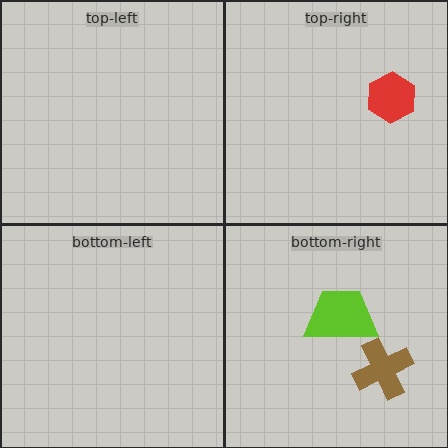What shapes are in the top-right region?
The red hexagon.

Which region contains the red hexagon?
The top-right region.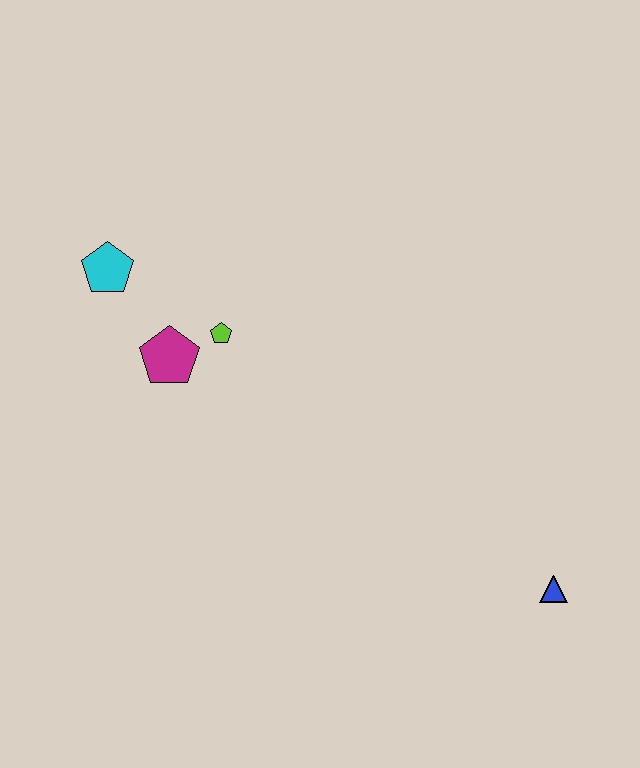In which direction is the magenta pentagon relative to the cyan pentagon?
The magenta pentagon is below the cyan pentagon.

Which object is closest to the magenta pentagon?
The lime pentagon is closest to the magenta pentagon.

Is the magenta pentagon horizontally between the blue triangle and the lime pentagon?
No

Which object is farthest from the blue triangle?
The cyan pentagon is farthest from the blue triangle.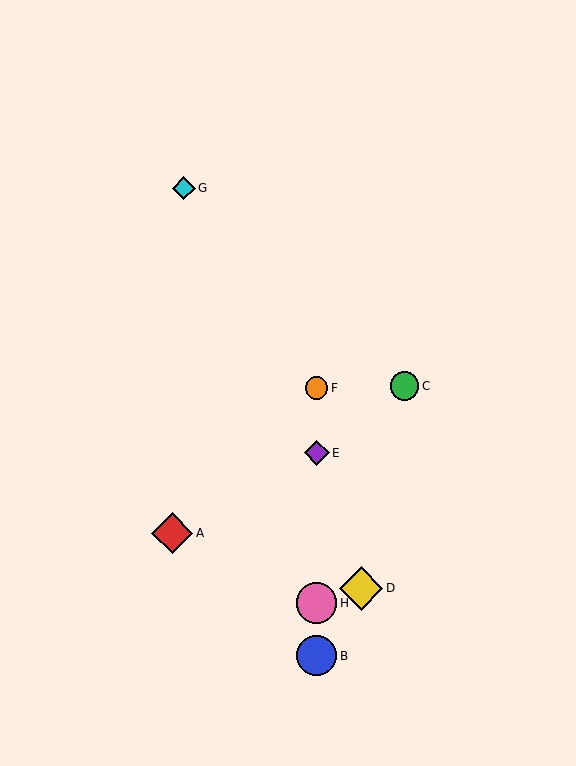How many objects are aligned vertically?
4 objects (B, E, F, H) are aligned vertically.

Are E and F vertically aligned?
Yes, both are at x≈317.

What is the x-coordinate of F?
Object F is at x≈317.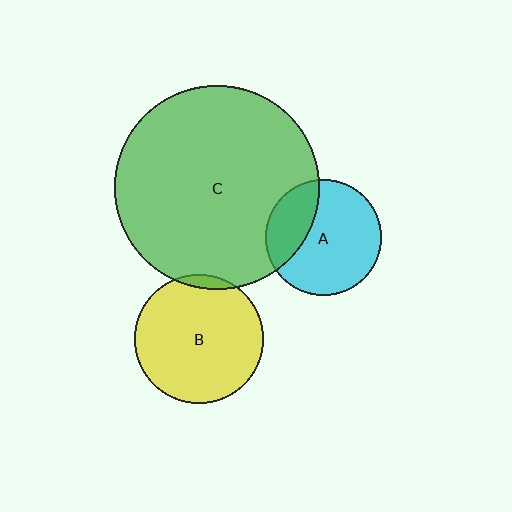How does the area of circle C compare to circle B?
Approximately 2.5 times.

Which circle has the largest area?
Circle C (green).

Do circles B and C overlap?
Yes.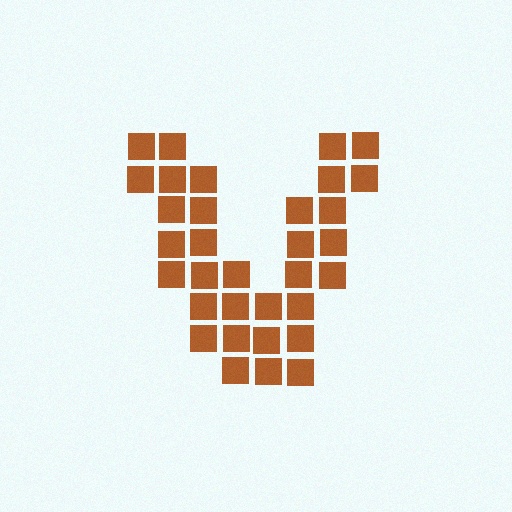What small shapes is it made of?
It is made of small squares.